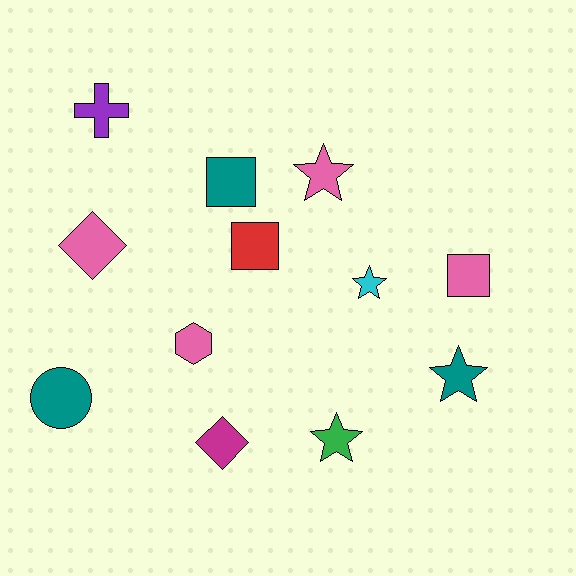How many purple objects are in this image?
There is 1 purple object.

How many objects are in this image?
There are 12 objects.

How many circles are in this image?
There is 1 circle.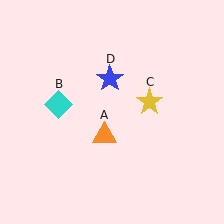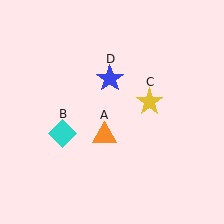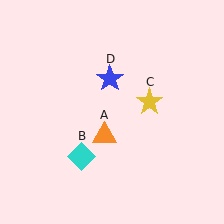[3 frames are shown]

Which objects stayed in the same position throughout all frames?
Orange triangle (object A) and yellow star (object C) and blue star (object D) remained stationary.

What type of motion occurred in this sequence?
The cyan diamond (object B) rotated counterclockwise around the center of the scene.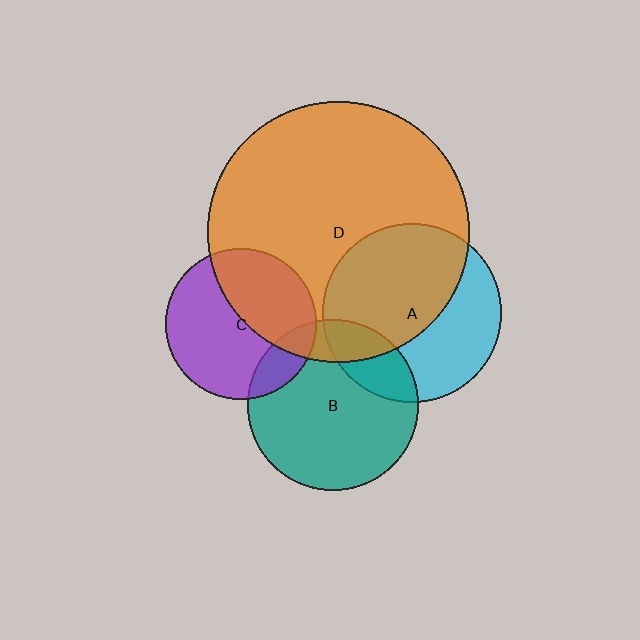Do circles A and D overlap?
Yes.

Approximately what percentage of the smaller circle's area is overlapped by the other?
Approximately 55%.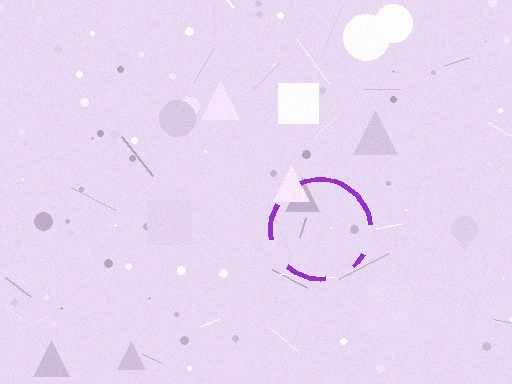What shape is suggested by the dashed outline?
The dashed outline suggests a circle.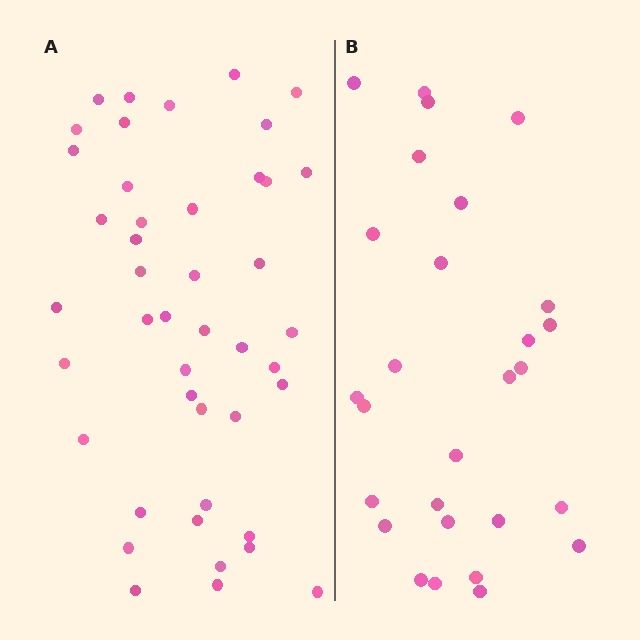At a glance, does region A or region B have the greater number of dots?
Region A (the left region) has more dots.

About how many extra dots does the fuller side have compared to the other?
Region A has approximately 15 more dots than region B.